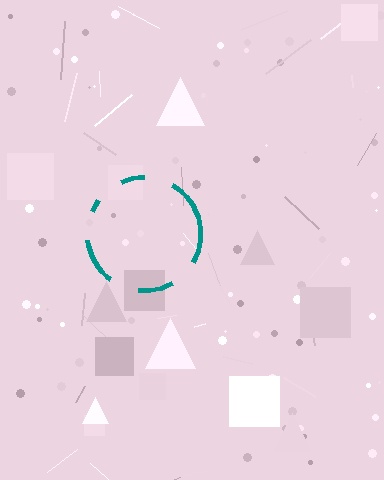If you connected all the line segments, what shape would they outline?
They would outline a circle.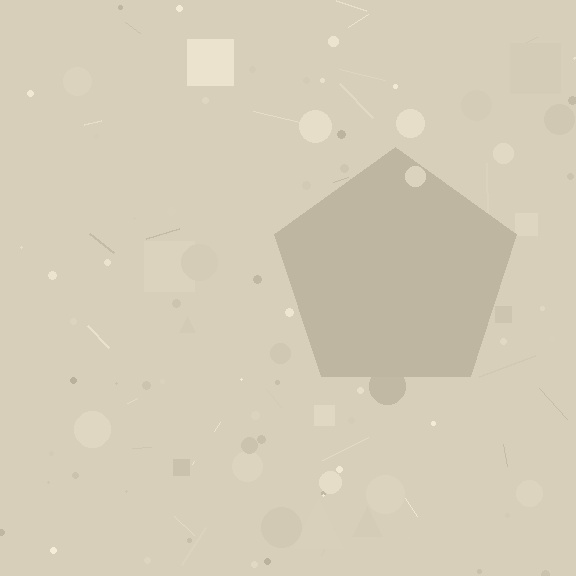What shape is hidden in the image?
A pentagon is hidden in the image.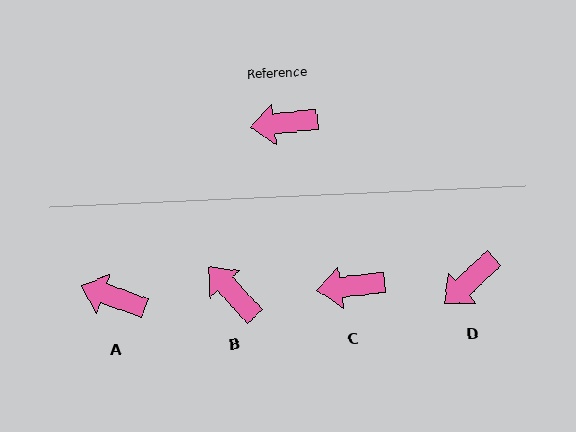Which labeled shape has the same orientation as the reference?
C.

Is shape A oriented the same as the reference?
No, it is off by about 26 degrees.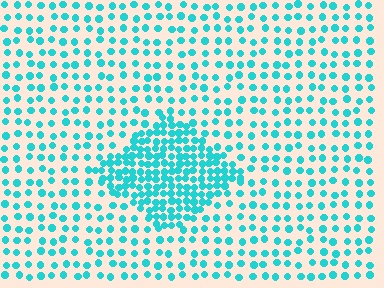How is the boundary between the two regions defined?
The boundary is defined by a change in element density (approximately 2.4x ratio). All elements are the same color, size, and shape.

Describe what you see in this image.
The image contains small cyan elements arranged at two different densities. A diamond-shaped region is visible where the elements are more densely packed than the surrounding area.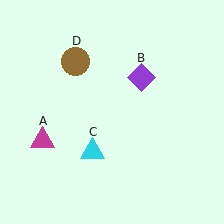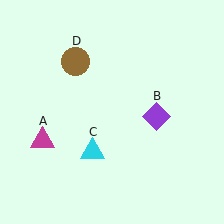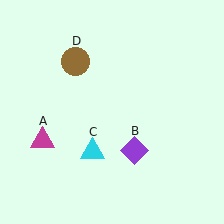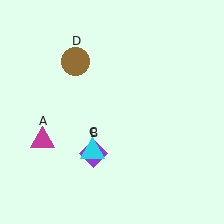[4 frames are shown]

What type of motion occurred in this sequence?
The purple diamond (object B) rotated clockwise around the center of the scene.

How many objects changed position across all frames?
1 object changed position: purple diamond (object B).